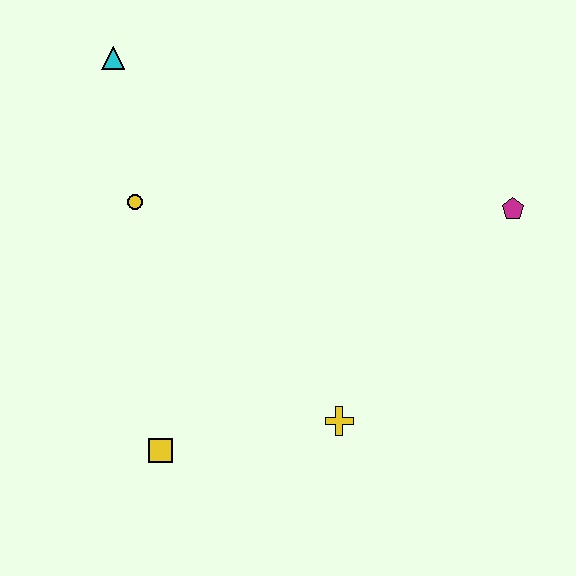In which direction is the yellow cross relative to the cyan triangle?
The yellow cross is below the cyan triangle.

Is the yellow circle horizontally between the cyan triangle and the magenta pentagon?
Yes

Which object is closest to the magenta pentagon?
The yellow cross is closest to the magenta pentagon.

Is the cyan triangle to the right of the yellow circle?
No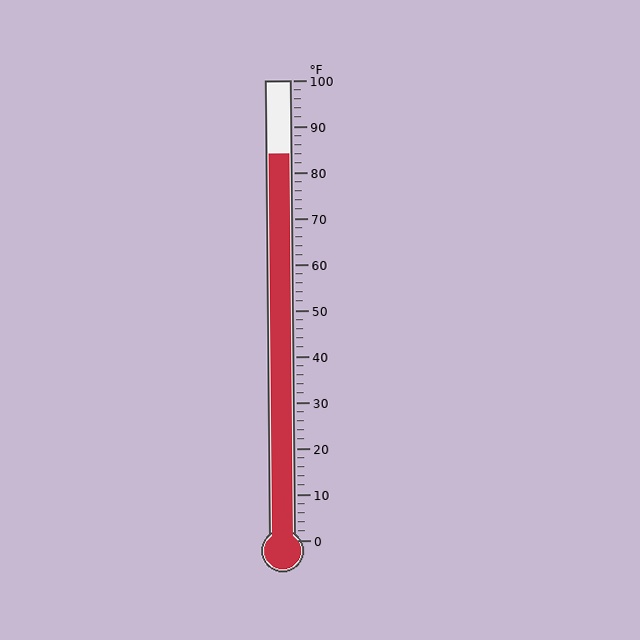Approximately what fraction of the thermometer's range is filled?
The thermometer is filled to approximately 85% of its range.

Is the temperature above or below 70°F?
The temperature is above 70°F.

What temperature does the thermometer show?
The thermometer shows approximately 84°F.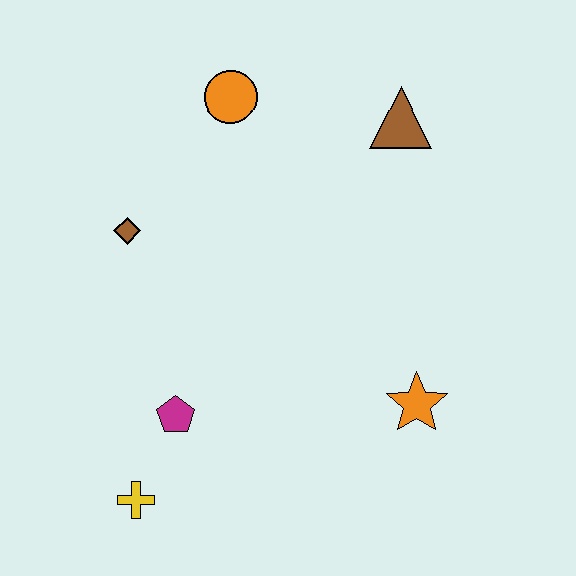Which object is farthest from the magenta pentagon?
The brown triangle is farthest from the magenta pentagon.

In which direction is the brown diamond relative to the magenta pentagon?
The brown diamond is above the magenta pentagon.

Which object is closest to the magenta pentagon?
The yellow cross is closest to the magenta pentagon.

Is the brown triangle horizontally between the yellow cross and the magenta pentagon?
No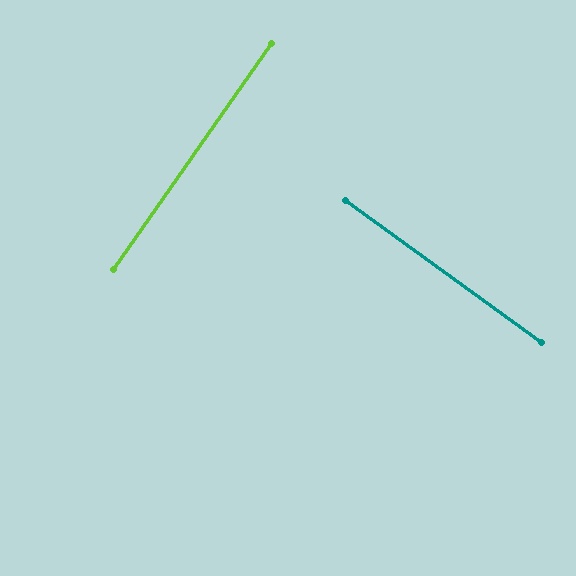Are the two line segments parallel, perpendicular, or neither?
Perpendicular — they meet at approximately 89°.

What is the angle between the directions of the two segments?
Approximately 89 degrees.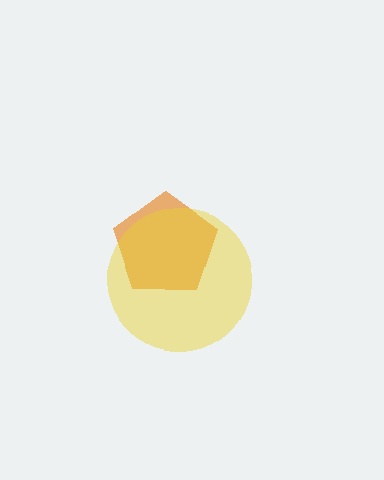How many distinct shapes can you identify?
There are 2 distinct shapes: an orange pentagon, a yellow circle.